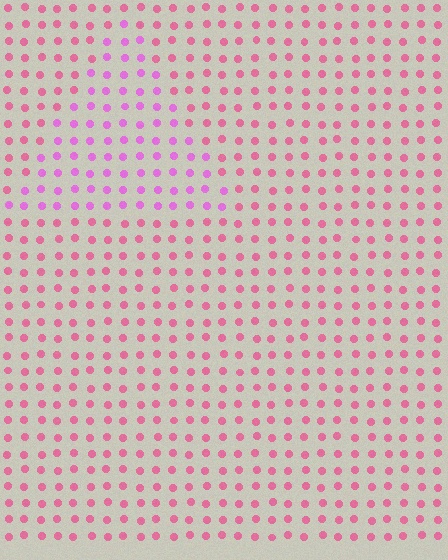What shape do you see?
I see a triangle.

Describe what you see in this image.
The image is filled with small pink elements in a uniform arrangement. A triangle-shaped region is visible where the elements are tinted to a slightly different hue, forming a subtle color boundary.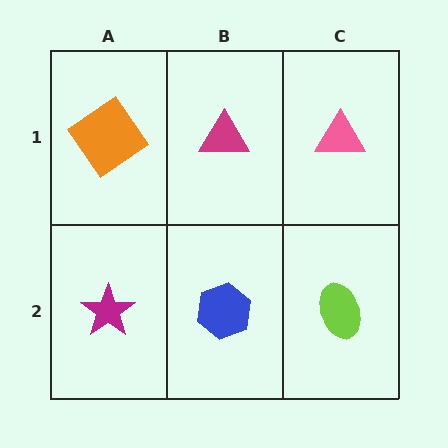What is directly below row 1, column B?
A blue hexagon.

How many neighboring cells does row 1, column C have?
2.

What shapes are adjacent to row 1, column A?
A magenta star (row 2, column A), a magenta triangle (row 1, column B).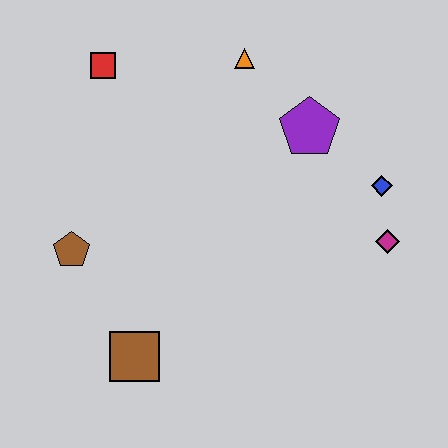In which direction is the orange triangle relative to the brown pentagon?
The orange triangle is above the brown pentagon.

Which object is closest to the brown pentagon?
The brown square is closest to the brown pentagon.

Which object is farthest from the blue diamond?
The brown pentagon is farthest from the blue diamond.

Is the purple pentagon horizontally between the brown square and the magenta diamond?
Yes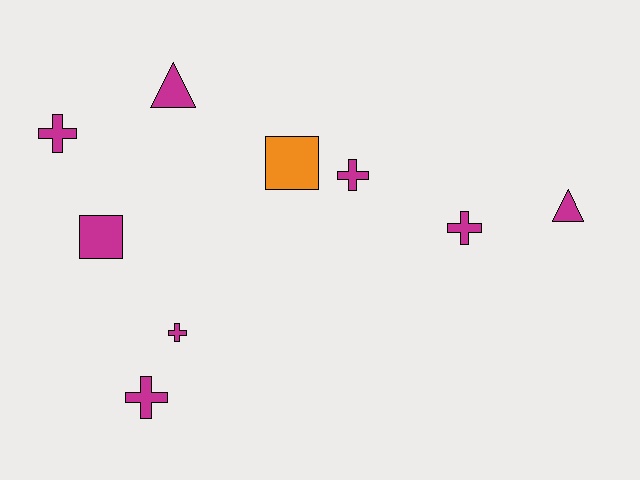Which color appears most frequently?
Magenta, with 8 objects.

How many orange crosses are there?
There are no orange crosses.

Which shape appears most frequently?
Cross, with 5 objects.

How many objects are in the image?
There are 9 objects.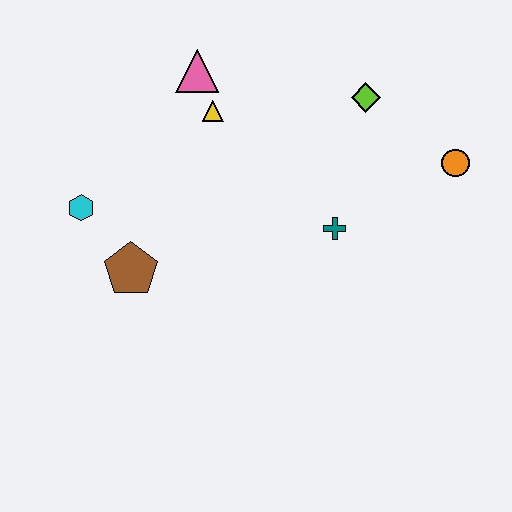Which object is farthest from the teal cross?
The cyan hexagon is farthest from the teal cross.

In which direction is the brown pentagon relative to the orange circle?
The brown pentagon is to the left of the orange circle.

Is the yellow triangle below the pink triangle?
Yes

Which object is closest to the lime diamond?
The orange circle is closest to the lime diamond.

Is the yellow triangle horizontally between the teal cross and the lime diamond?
No